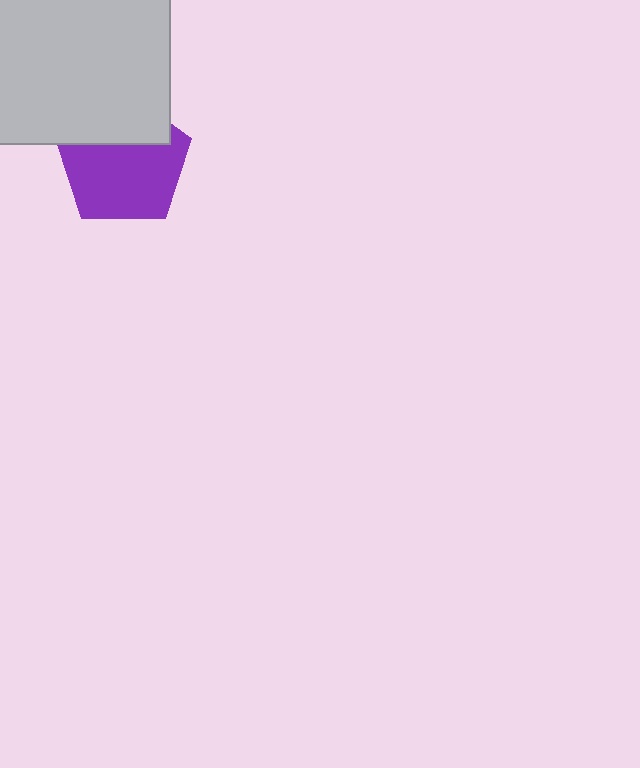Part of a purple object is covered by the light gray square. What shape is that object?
It is a pentagon.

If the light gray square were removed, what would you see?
You would see the complete purple pentagon.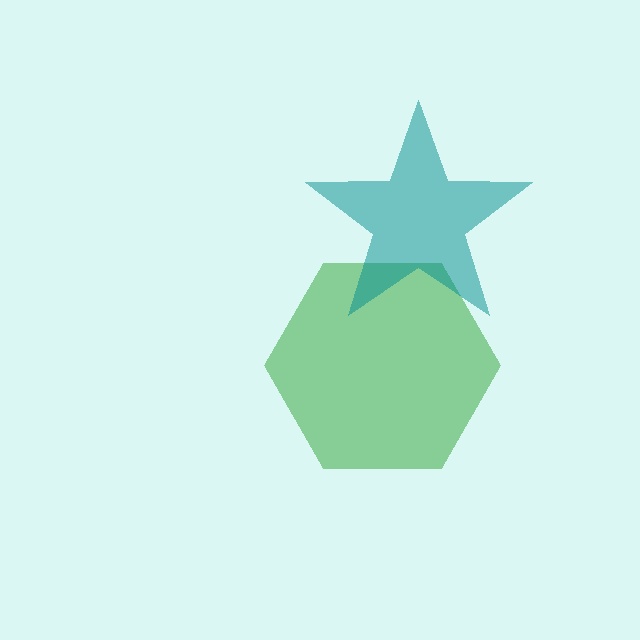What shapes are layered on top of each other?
The layered shapes are: a green hexagon, a teal star.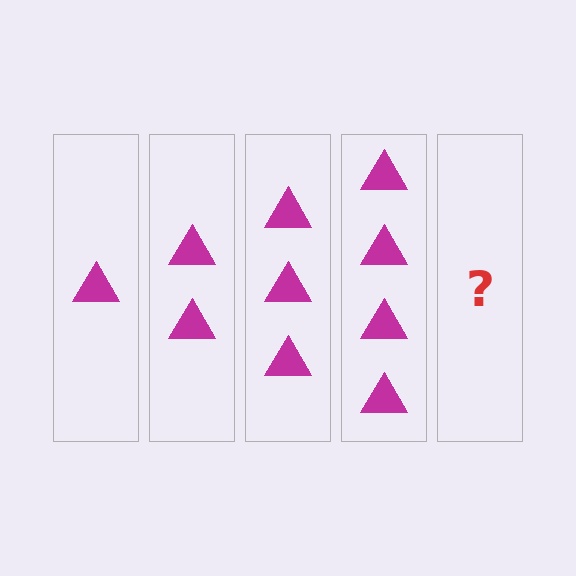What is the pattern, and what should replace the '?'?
The pattern is that each step adds one more triangle. The '?' should be 5 triangles.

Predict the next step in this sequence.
The next step is 5 triangles.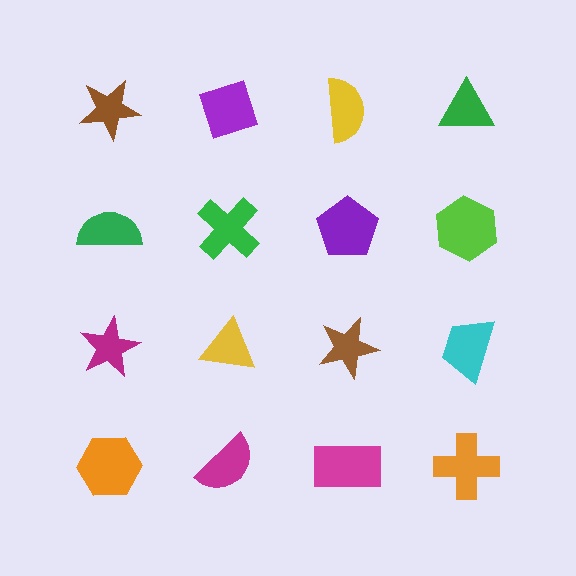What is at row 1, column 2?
A purple diamond.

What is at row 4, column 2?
A magenta semicircle.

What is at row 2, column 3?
A purple pentagon.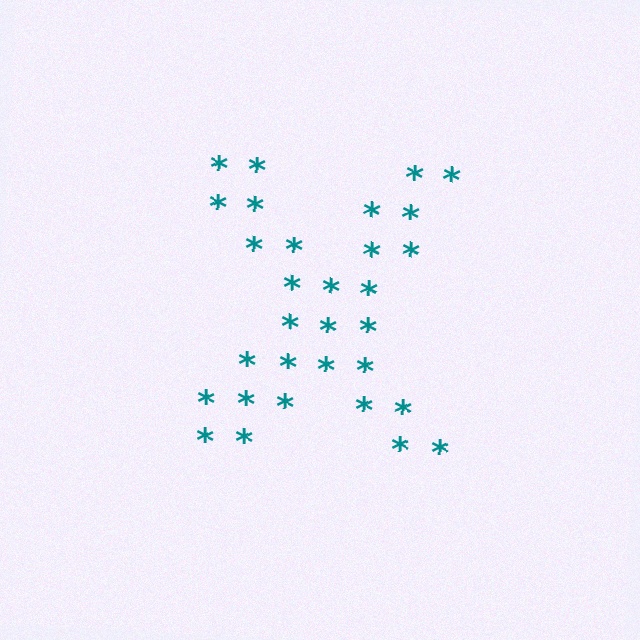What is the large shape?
The large shape is the letter X.